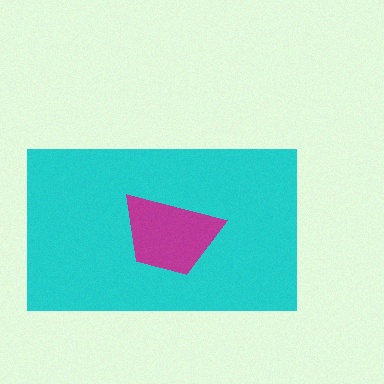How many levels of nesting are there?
2.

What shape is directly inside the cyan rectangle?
The magenta trapezoid.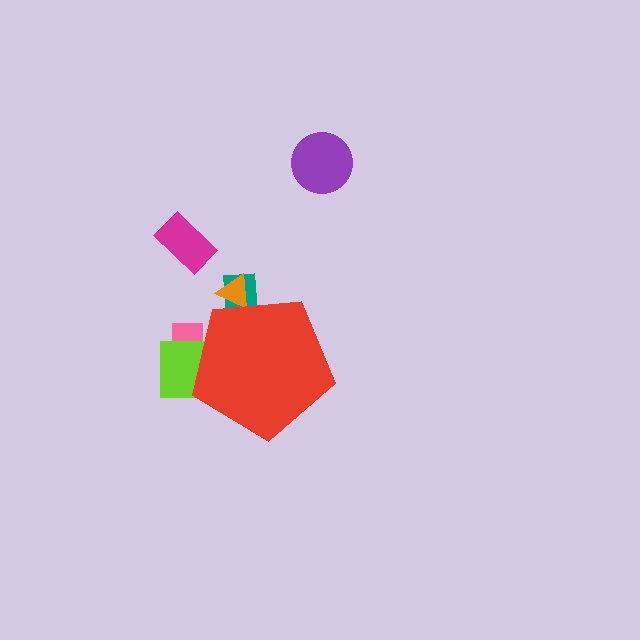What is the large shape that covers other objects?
A red pentagon.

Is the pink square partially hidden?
Yes, the pink square is partially hidden behind the red pentagon.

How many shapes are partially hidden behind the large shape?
4 shapes are partially hidden.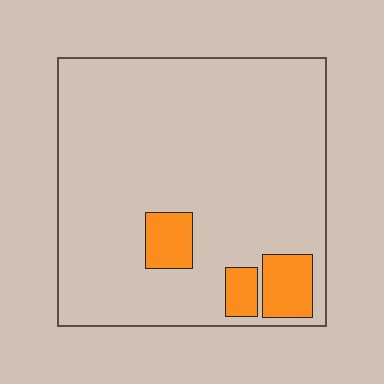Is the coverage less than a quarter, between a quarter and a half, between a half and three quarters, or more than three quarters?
Less than a quarter.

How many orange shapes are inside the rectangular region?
3.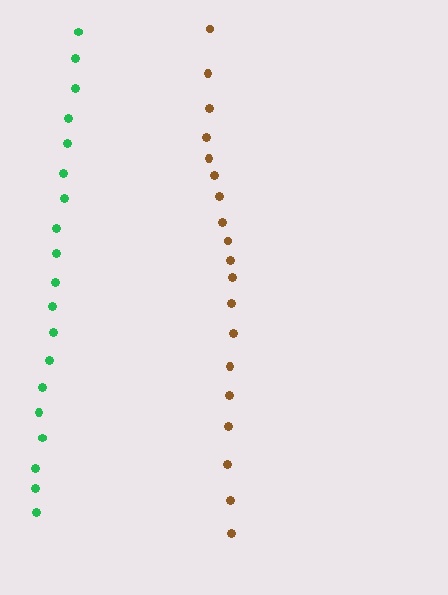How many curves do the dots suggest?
There are 2 distinct paths.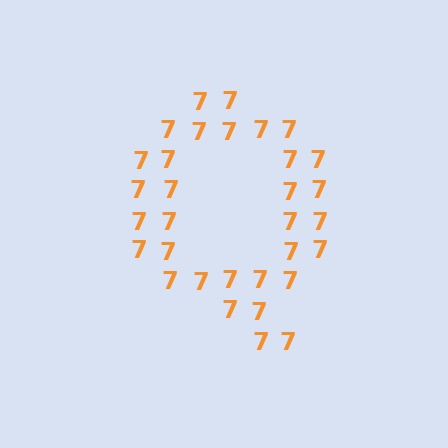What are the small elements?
The small elements are digit 7's.